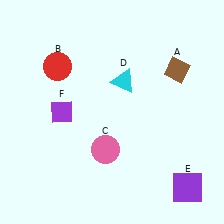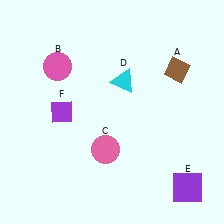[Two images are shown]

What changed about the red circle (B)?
In Image 1, B is red. In Image 2, it changed to pink.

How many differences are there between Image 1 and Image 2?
There is 1 difference between the two images.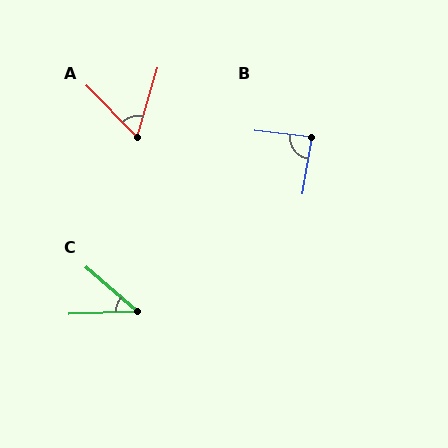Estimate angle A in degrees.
Approximately 61 degrees.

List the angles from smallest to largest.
C (43°), A (61°), B (87°).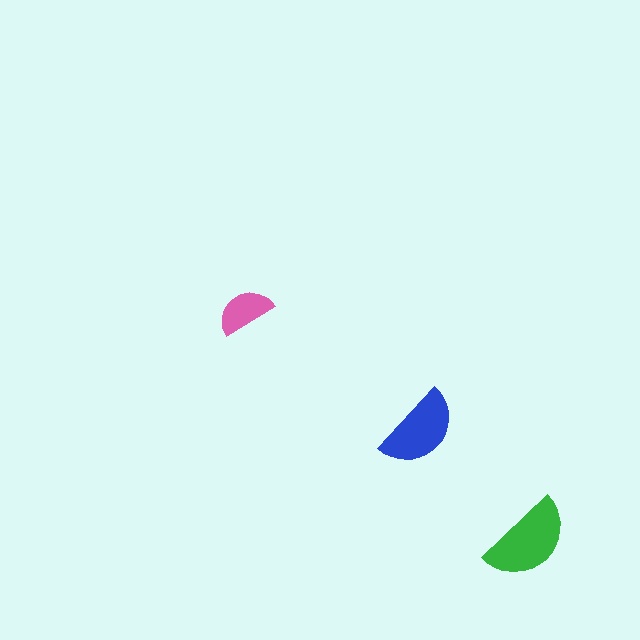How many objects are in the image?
There are 3 objects in the image.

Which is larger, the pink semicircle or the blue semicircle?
The blue one.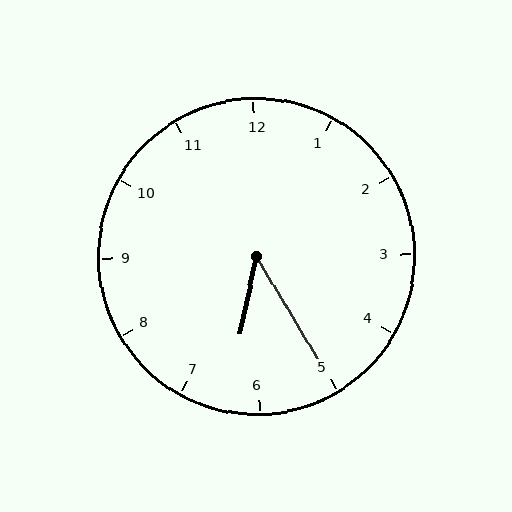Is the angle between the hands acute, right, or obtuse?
It is acute.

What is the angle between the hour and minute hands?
Approximately 42 degrees.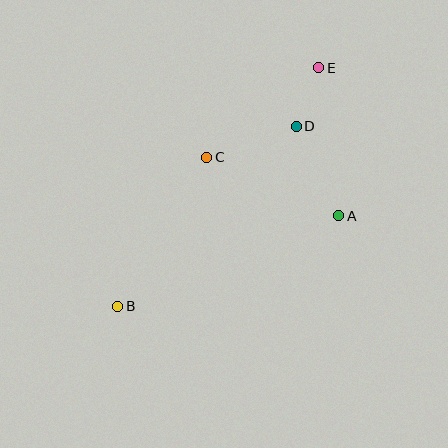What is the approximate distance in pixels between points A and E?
The distance between A and E is approximately 150 pixels.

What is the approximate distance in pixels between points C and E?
The distance between C and E is approximately 143 pixels.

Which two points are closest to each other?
Points D and E are closest to each other.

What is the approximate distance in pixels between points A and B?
The distance between A and B is approximately 239 pixels.